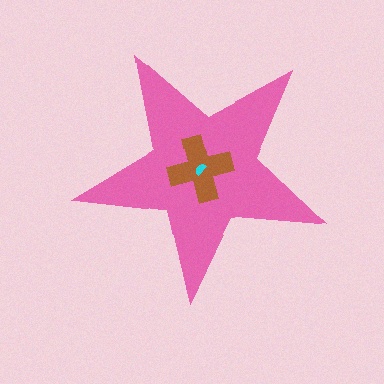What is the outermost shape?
The pink star.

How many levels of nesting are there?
3.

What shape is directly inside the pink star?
The brown cross.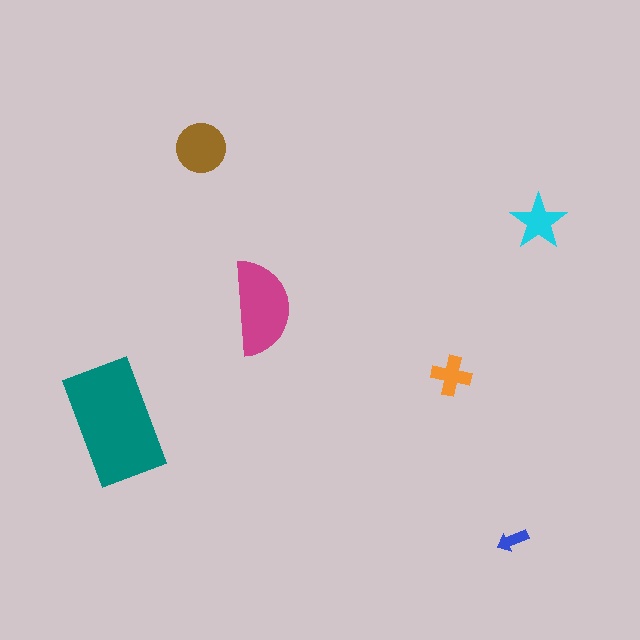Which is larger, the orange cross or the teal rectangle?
The teal rectangle.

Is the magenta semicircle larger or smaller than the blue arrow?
Larger.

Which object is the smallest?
The blue arrow.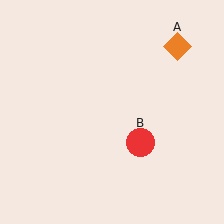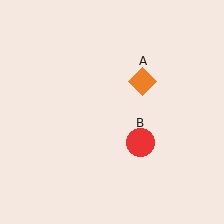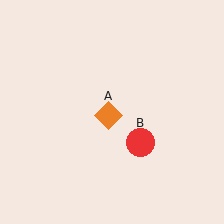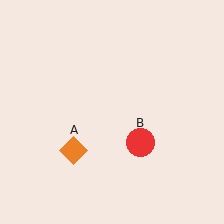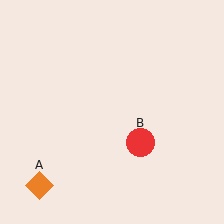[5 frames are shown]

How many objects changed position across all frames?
1 object changed position: orange diamond (object A).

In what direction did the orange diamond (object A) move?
The orange diamond (object A) moved down and to the left.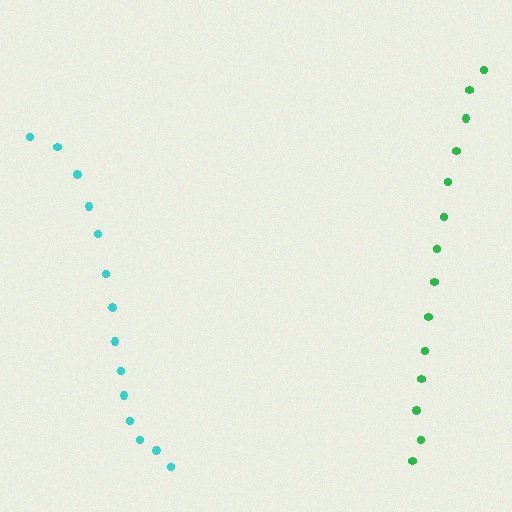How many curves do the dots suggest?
There are 2 distinct paths.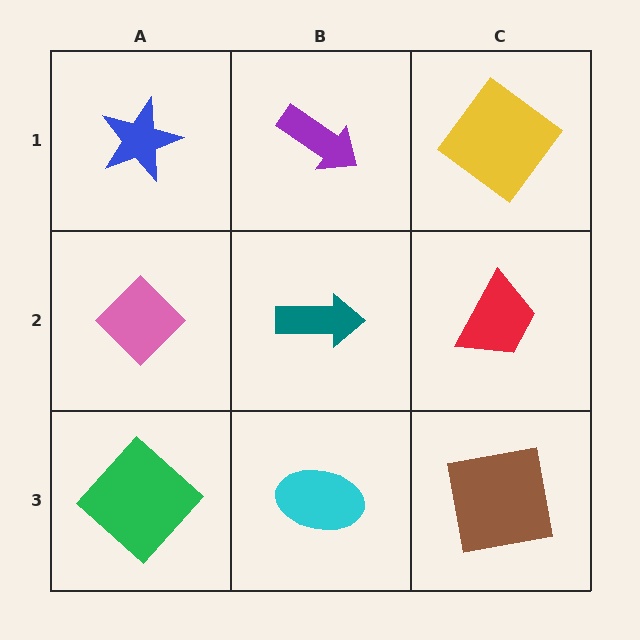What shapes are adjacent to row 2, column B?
A purple arrow (row 1, column B), a cyan ellipse (row 3, column B), a pink diamond (row 2, column A), a red trapezoid (row 2, column C).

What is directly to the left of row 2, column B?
A pink diamond.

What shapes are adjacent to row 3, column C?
A red trapezoid (row 2, column C), a cyan ellipse (row 3, column B).